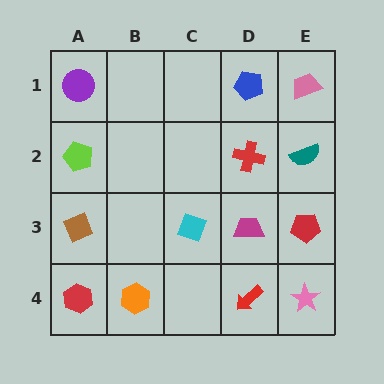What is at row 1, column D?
A blue pentagon.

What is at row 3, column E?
A red pentagon.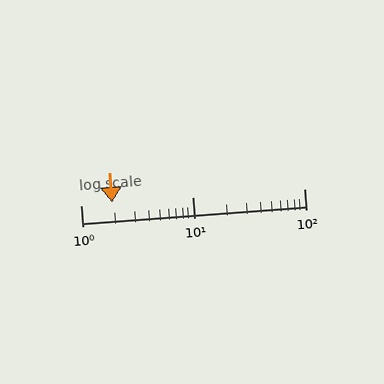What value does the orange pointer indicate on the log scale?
The pointer indicates approximately 1.9.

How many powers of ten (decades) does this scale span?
The scale spans 2 decades, from 1 to 100.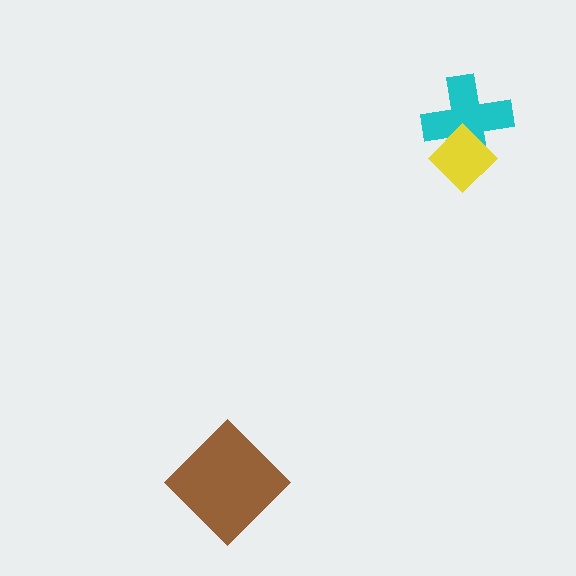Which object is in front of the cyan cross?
The yellow diamond is in front of the cyan cross.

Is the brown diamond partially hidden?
No, no other shape covers it.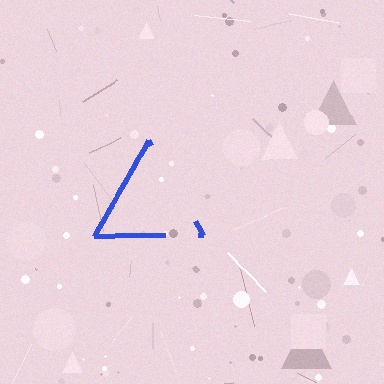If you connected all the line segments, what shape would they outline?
They would outline a triangle.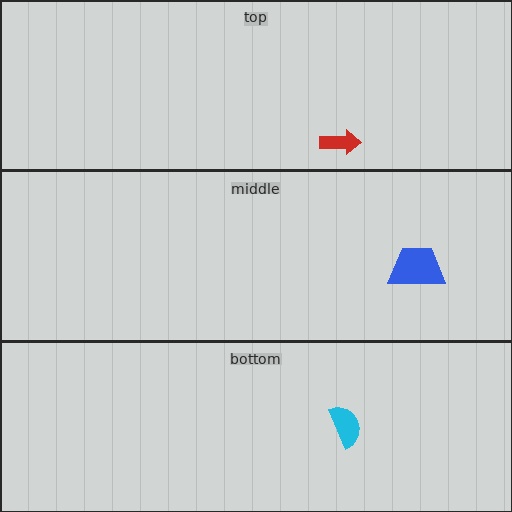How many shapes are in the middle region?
1.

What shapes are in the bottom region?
The cyan semicircle.